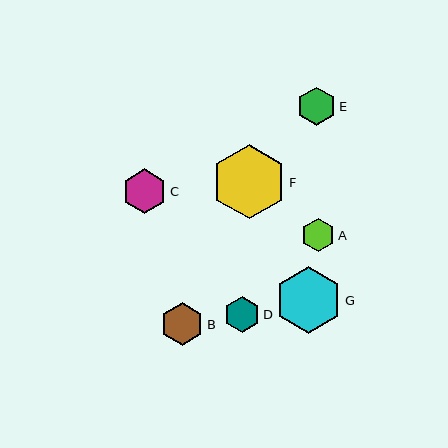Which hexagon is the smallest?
Hexagon A is the smallest with a size of approximately 33 pixels.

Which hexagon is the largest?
Hexagon F is the largest with a size of approximately 74 pixels.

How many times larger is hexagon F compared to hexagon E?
Hexagon F is approximately 1.9 times the size of hexagon E.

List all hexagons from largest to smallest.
From largest to smallest: F, G, C, B, E, D, A.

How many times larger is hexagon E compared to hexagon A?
Hexagon E is approximately 1.2 times the size of hexagon A.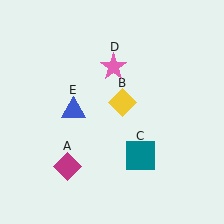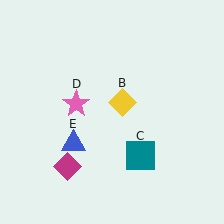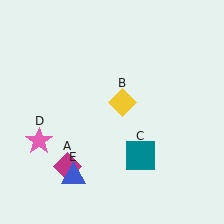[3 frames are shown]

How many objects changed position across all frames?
2 objects changed position: pink star (object D), blue triangle (object E).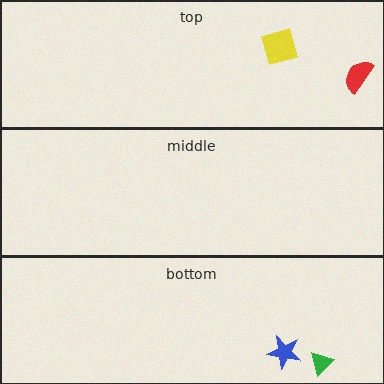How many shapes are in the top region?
2.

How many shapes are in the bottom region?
2.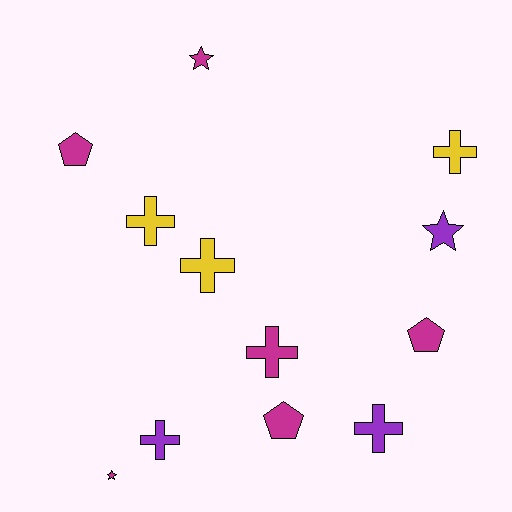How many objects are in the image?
There are 12 objects.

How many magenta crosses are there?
There is 1 magenta cross.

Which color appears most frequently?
Magenta, with 6 objects.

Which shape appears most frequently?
Cross, with 6 objects.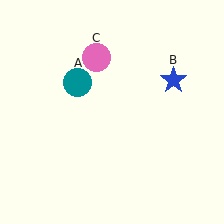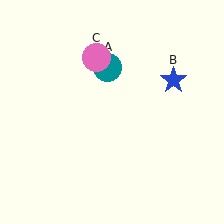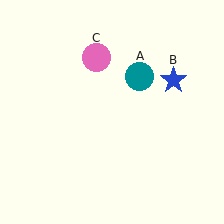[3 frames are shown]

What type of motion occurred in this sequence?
The teal circle (object A) rotated clockwise around the center of the scene.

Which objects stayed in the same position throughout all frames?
Blue star (object B) and pink circle (object C) remained stationary.